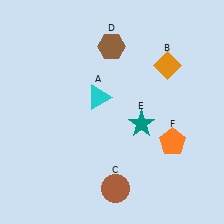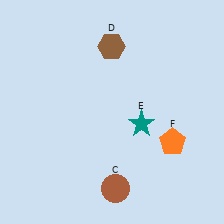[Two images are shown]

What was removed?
The cyan triangle (A), the orange diamond (B) were removed in Image 2.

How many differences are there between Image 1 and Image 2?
There are 2 differences between the two images.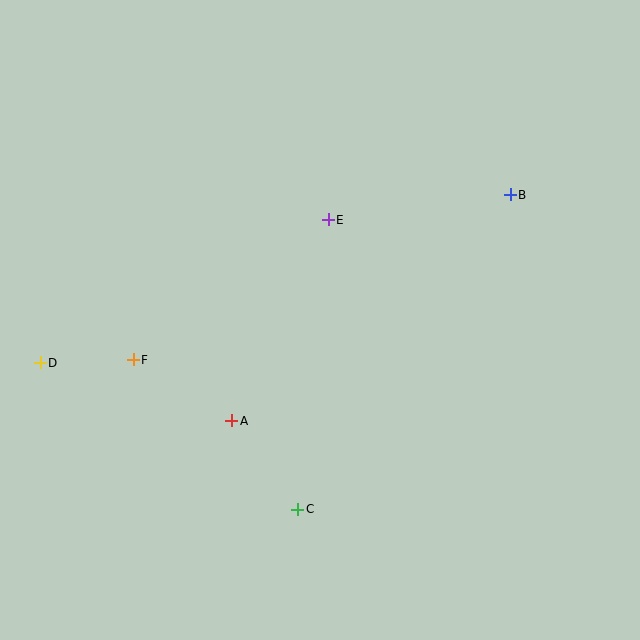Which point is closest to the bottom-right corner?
Point C is closest to the bottom-right corner.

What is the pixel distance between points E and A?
The distance between E and A is 223 pixels.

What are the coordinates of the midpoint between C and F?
The midpoint between C and F is at (216, 434).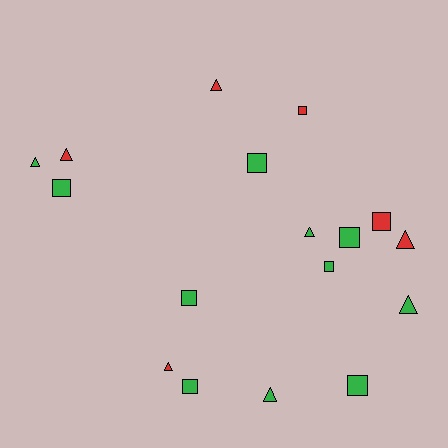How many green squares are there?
There are 7 green squares.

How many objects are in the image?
There are 17 objects.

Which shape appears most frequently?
Square, with 9 objects.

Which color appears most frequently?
Green, with 11 objects.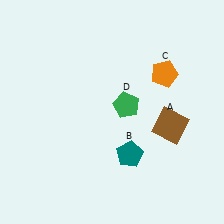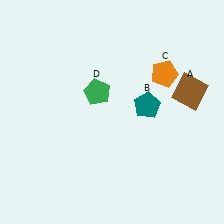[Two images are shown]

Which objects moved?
The objects that moved are: the brown square (A), the teal pentagon (B), the green pentagon (D).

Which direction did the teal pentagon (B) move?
The teal pentagon (B) moved up.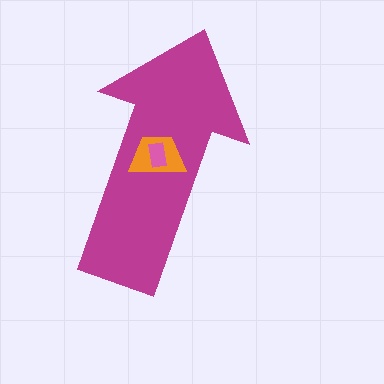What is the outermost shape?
The magenta arrow.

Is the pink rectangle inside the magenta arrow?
Yes.